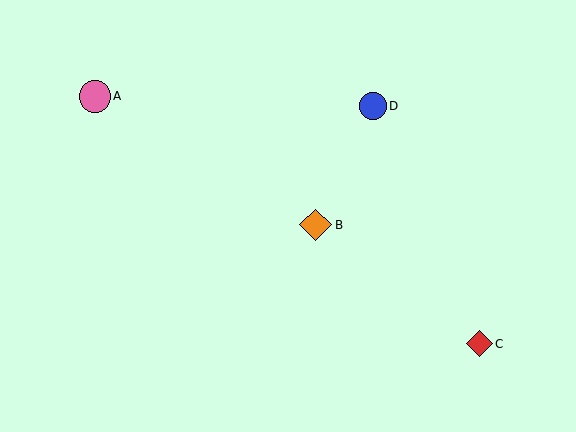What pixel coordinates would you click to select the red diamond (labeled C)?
Click at (479, 344) to select the red diamond C.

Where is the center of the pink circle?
The center of the pink circle is at (95, 96).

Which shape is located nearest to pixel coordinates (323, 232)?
The orange diamond (labeled B) at (316, 225) is nearest to that location.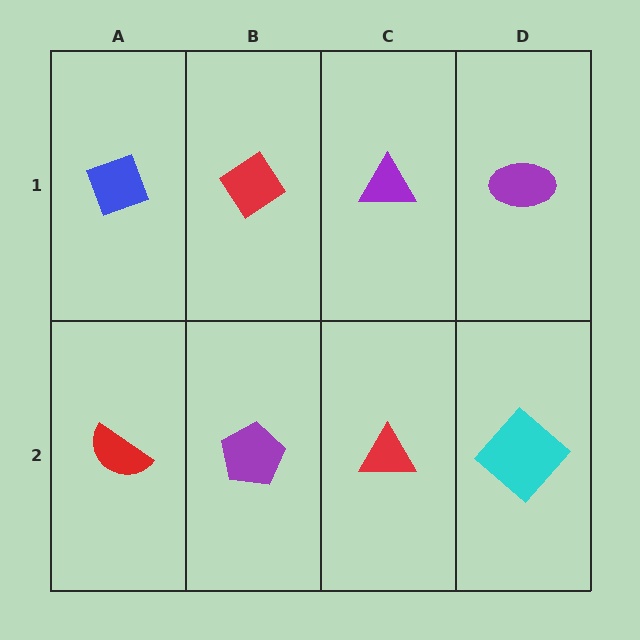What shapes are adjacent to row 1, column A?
A red semicircle (row 2, column A), a red diamond (row 1, column B).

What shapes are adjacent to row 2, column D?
A purple ellipse (row 1, column D), a red triangle (row 2, column C).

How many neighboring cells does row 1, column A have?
2.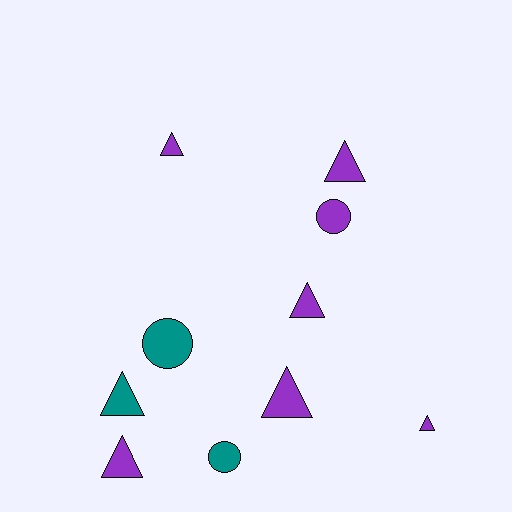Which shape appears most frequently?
Triangle, with 7 objects.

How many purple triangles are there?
There are 6 purple triangles.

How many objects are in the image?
There are 10 objects.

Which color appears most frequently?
Purple, with 7 objects.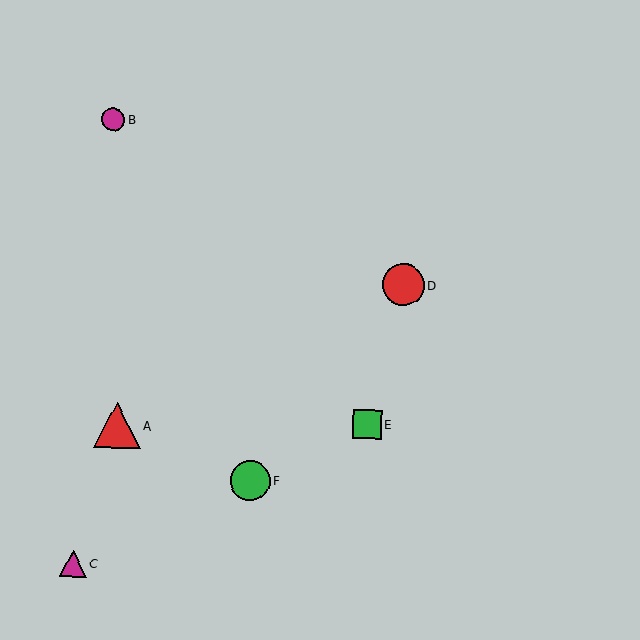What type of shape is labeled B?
Shape B is a magenta circle.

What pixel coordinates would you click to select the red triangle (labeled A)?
Click at (117, 425) to select the red triangle A.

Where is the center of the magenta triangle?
The center of the magenta triangle is at (73, 563).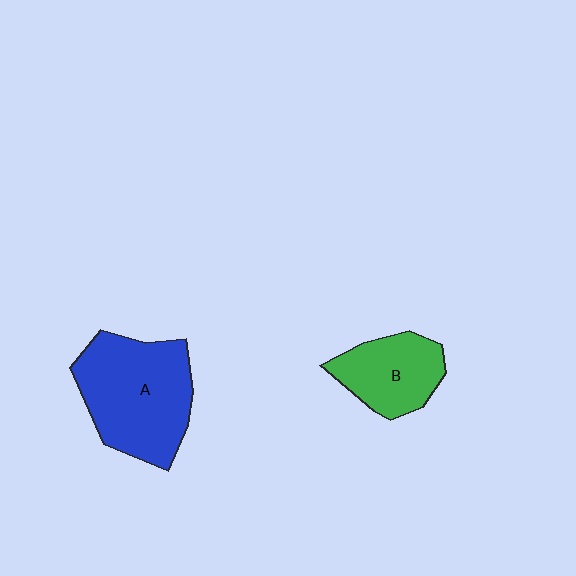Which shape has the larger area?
Shape A (blue).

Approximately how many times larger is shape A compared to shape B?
Approximately 1.7 times.